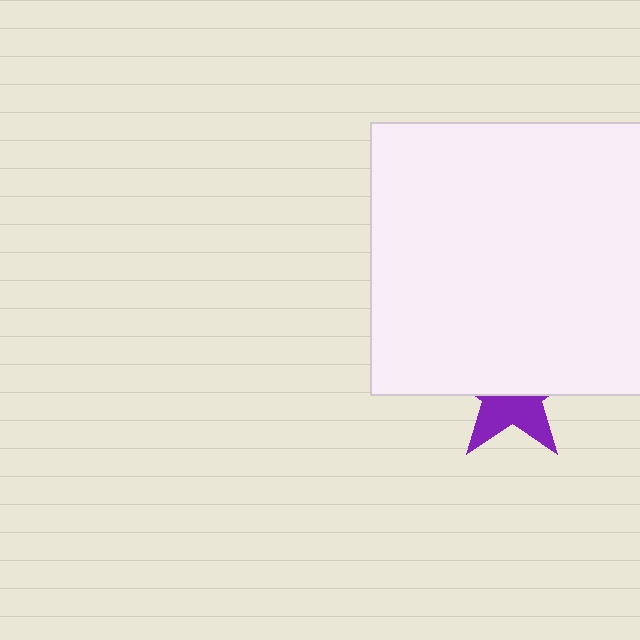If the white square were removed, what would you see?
You would see the complete purple star.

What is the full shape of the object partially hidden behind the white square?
The partially hidden object is a purple star.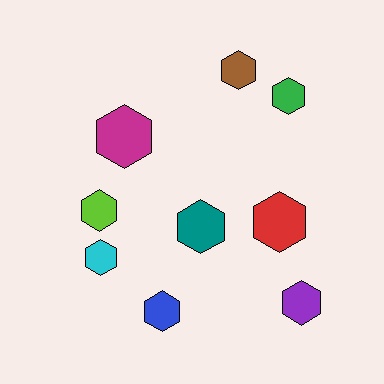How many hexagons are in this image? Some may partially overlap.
There are 9 hexagons.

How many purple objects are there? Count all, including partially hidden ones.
There is 1 purple object.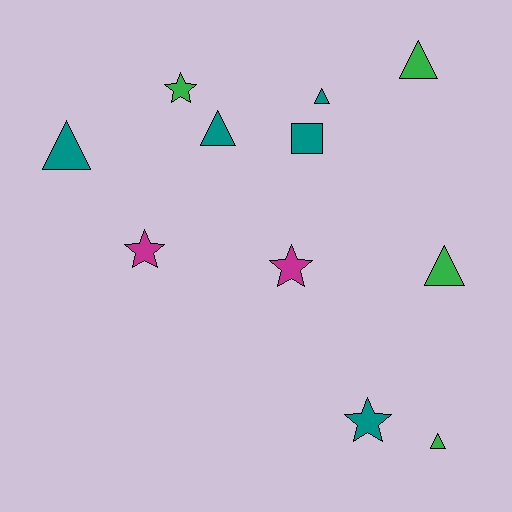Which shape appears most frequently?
Triangle, with 6 objects.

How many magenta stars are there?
There are 2 magenta stars.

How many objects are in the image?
There are 11 objects.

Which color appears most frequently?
Teal, with 5 objects.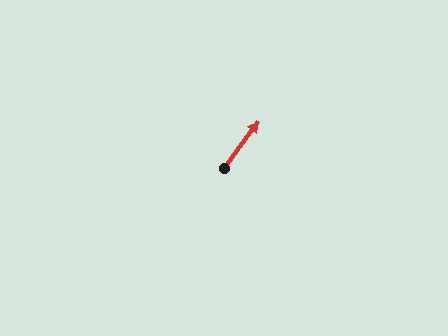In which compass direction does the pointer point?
Northeast.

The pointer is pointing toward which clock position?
Roughly 1 o'clock.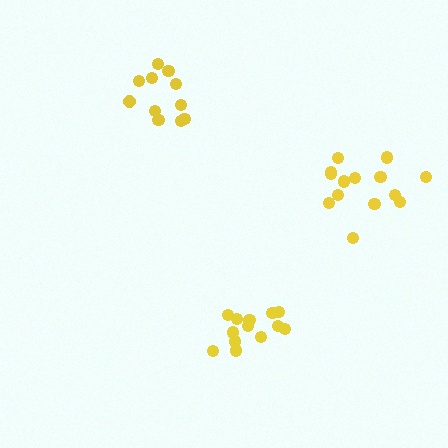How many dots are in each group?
Group 1: 13 dots, Group 2: 11 dots, Group 3: 14 dots (38 total).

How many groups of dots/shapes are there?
There are 3 groups.